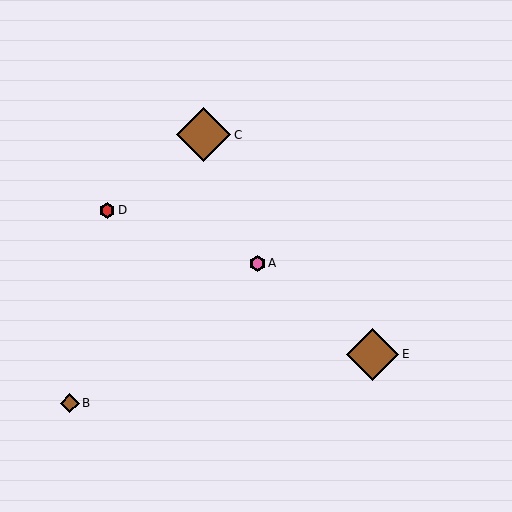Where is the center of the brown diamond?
The center of the brown diamond is at (70, 403).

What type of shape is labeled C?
Shape C is a brown diamond.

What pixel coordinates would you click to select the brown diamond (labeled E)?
Click at (372, 354) to select the brown diamond E.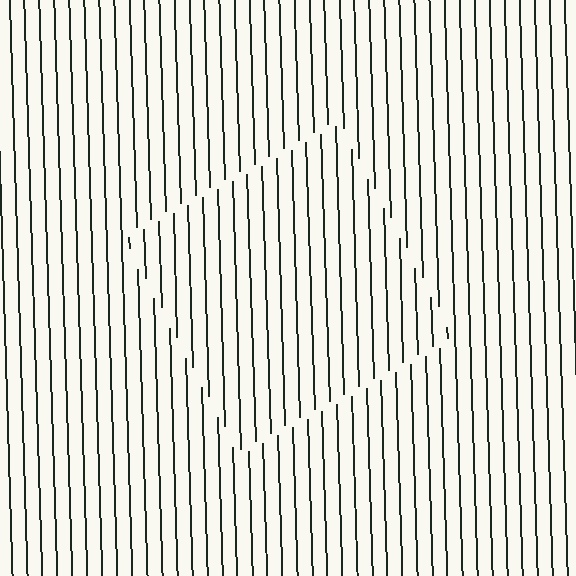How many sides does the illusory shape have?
4 sides — the line-ends trace a square.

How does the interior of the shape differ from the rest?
The interior of the shape contains the same grating, shifted by half a period — the contour is defined by the phase discontinuity where line-ends from the inner and outer gratings abut.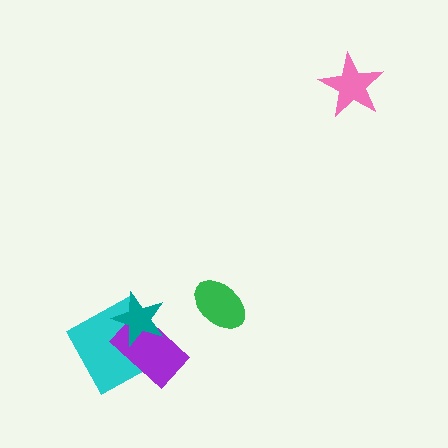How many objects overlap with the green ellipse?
0 objects overlap with the green ellipse.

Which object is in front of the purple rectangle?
The teal star is in front of the purple rectangle.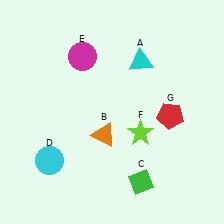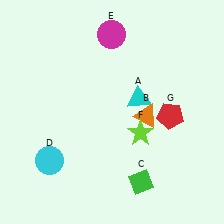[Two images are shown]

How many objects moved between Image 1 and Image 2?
3 objects moved between the two images.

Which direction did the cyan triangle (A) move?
The cyan triangle (A) moved down.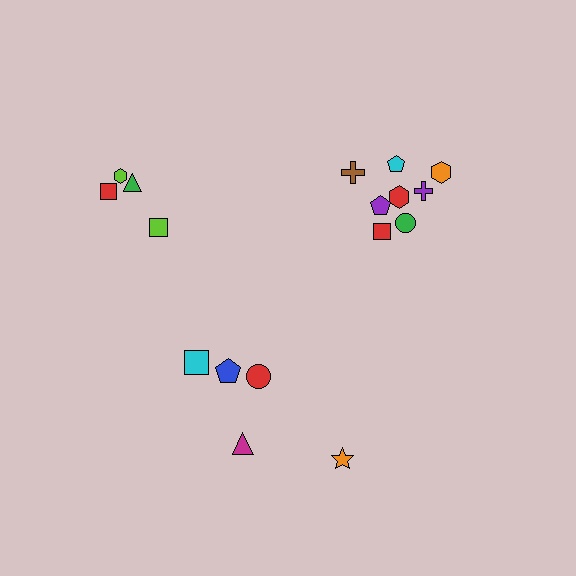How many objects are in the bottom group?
There are 5 objects.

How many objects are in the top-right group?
There are 8 objects.